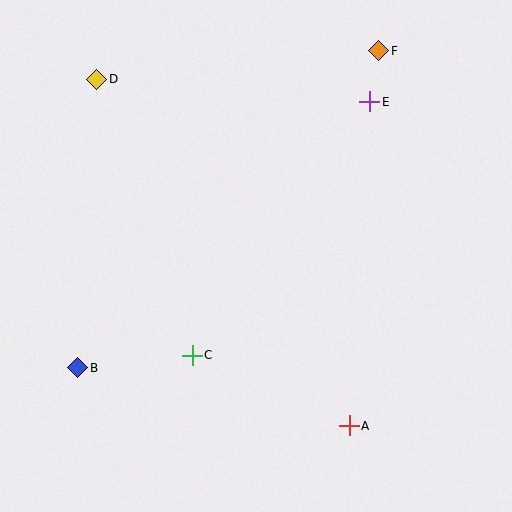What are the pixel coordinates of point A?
Point A is at (349, 426).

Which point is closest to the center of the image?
Point C at (192, 355) is closest to the center.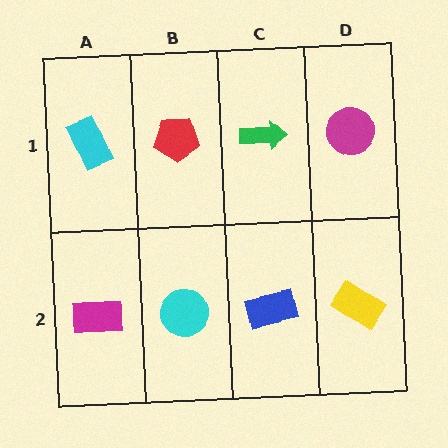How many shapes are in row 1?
4 shapes.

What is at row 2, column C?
A blue rectangle.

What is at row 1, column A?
A cyan rectangle.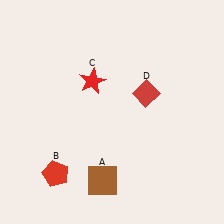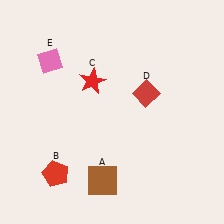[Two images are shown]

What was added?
A pink diamond (E) was added in Image 2.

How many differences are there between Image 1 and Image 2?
There is 1 difference between the two images.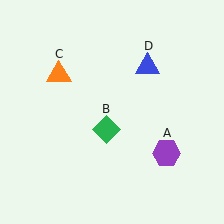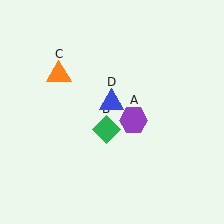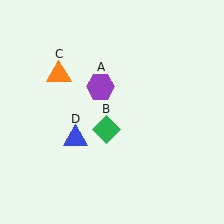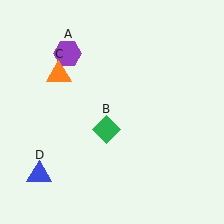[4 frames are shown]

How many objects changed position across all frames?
2 objects changed position: purple hexagon (object A), blue triangle (object D).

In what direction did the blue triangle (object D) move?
The blue triangle (object D) moved down and to the left.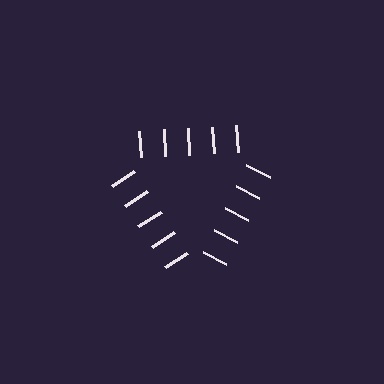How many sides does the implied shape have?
3 sides — the line-ends trace a triangle.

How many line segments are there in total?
15 — 5 along each of the 3 edges.